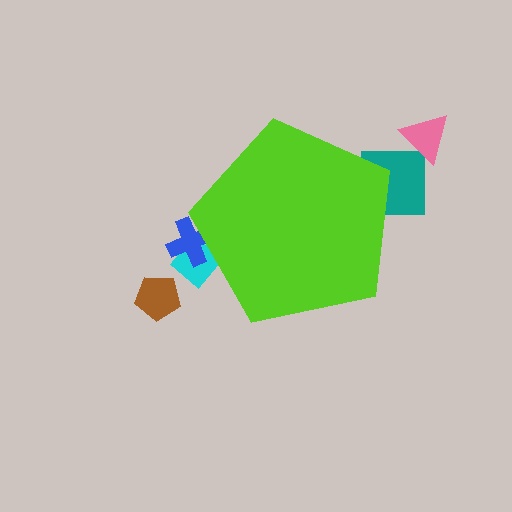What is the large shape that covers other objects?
A lime pentagon.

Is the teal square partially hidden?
Yes, the teal square is partially hidden behind the lime pentagon.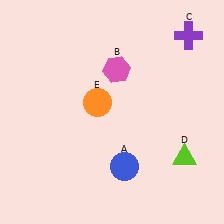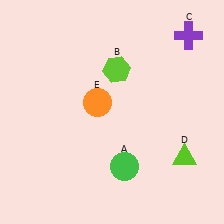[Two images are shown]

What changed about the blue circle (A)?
In Image 1, A is blue. In Image 2, it changed to green.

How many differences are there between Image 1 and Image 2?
There are 2 differences between the two images.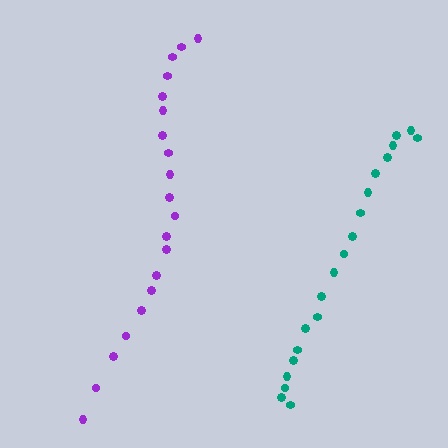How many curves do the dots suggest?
There are 2 distinct paths.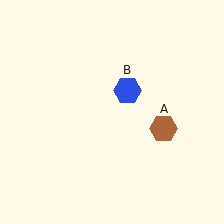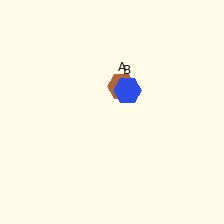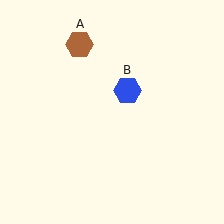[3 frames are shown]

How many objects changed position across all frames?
1 object changed position: brown hexagon (object A).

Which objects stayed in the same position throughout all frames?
Blue hexagon (object B) remained stationary.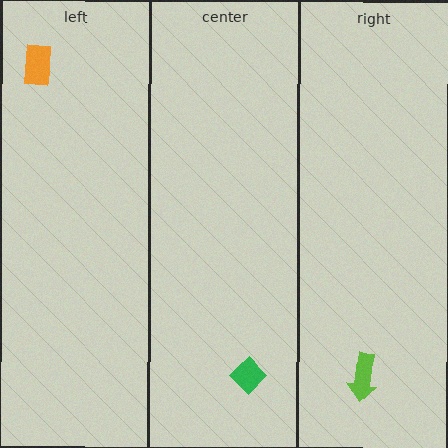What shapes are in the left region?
The orange rectangle.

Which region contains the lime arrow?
The right region.